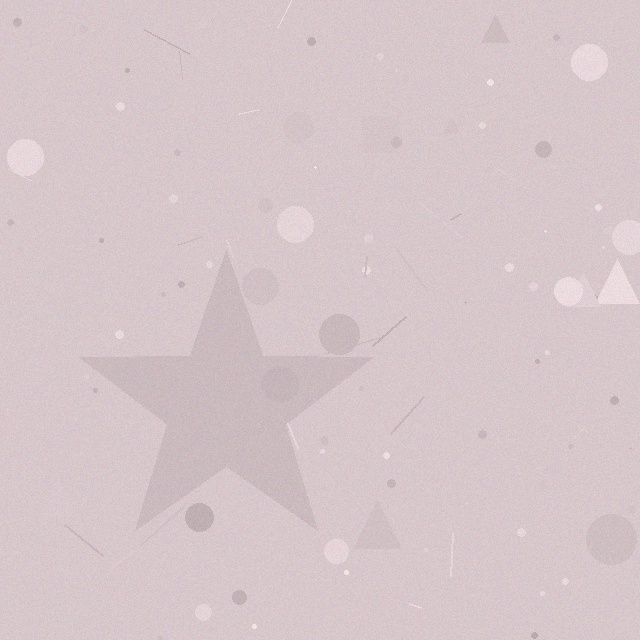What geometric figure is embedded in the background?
A star is embedded in the background.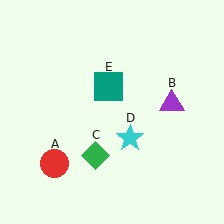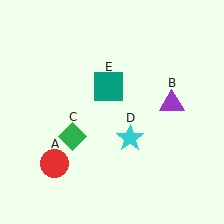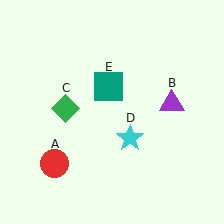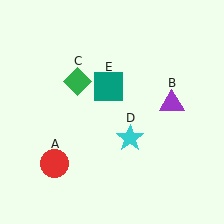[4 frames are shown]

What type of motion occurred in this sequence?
The green diamond (object C) rotated clockwise around the center of the scene.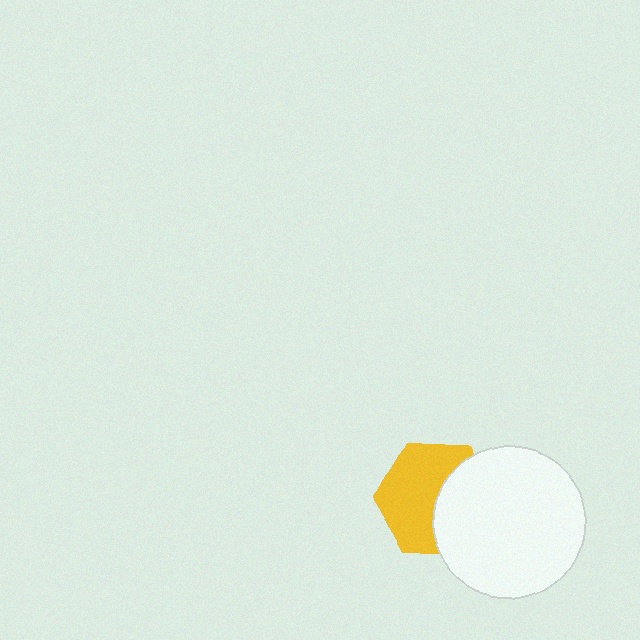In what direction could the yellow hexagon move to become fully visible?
The yellow hexagon could move left. That would shift it out from behind the white circle entirely.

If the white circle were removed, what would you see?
You would see the complete yellow hexagon.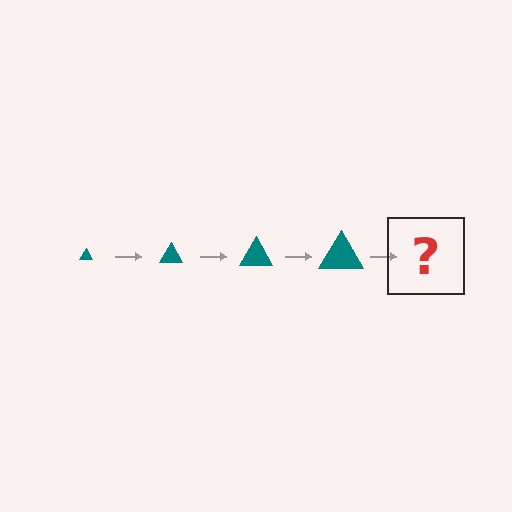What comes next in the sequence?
The next element should be a teal triangle, larger than the previous one.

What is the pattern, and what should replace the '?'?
The pattern is that the triangle gets progressively larger each step. The '?' should be a teal triangle, larger than the previous one.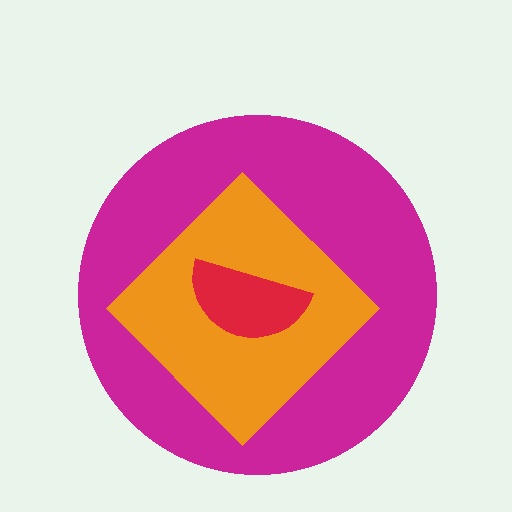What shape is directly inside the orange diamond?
The red semicircle.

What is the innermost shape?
The red semicircle.